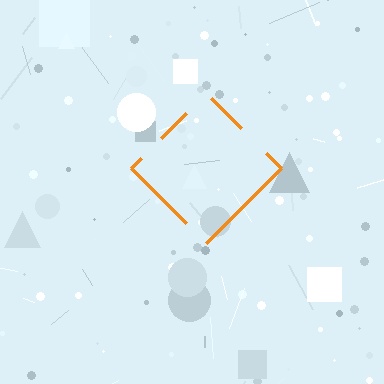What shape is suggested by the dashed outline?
The dashed outline suggests a diamond.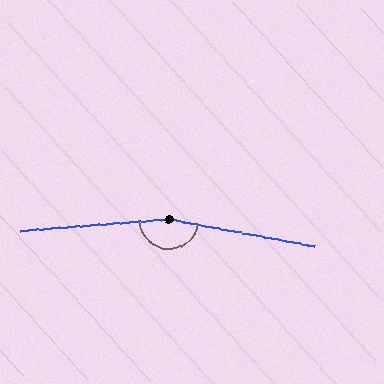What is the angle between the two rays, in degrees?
Approximately 165 degrees.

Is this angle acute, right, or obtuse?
It is obtuse.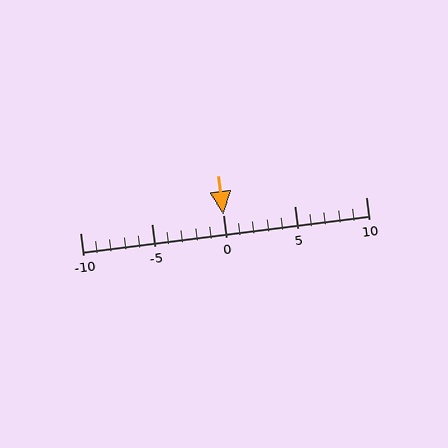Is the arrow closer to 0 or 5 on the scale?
The arrow is closer to 0.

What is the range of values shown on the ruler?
The ruler shows values from -10 to 10.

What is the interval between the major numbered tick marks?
The major tick marks are spaced 5 units apart.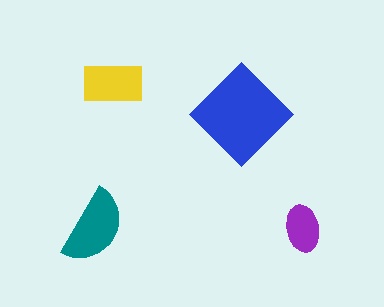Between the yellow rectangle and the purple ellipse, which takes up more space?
The yellow rectangle.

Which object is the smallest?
The purple ellipse.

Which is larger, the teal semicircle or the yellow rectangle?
The teal semicircle.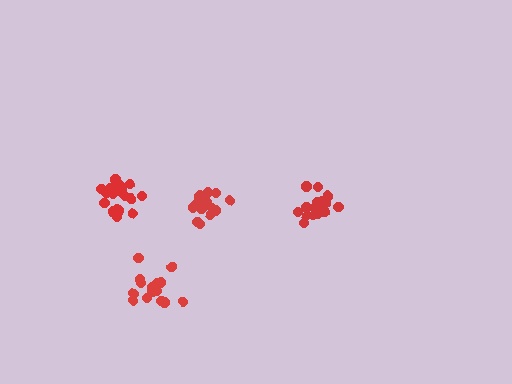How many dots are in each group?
Group 1: 19 dots, Group 2: 16 dots, Group 3: 17 dots, Group 4: 17 dots (69 total).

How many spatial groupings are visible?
There are 4 spatial groupings.